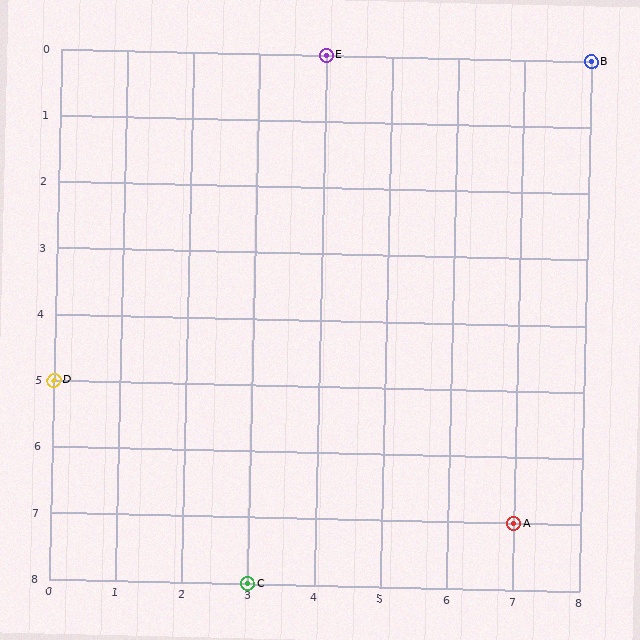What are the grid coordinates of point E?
Point E is at grid coordinates (4, 0).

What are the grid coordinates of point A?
Point A is at grid coordinates (7, 7).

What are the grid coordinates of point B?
Point B is at grid coordinates (8, 0).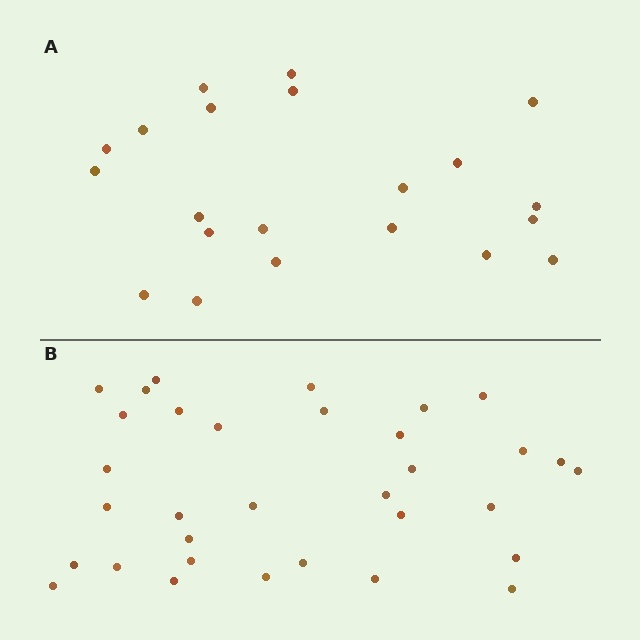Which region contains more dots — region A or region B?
Region B (the bottom region) has more dots.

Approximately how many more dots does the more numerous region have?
Region B has roughly 12 or so more dots than region A.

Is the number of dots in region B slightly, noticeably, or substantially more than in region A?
Region B has substantially more. The ratio is roughly 1.6 to 1.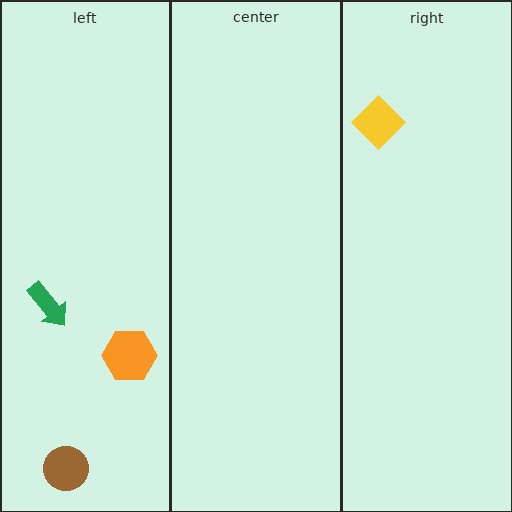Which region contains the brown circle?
The left region.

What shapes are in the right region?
The yellow diamond.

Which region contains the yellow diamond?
The right region.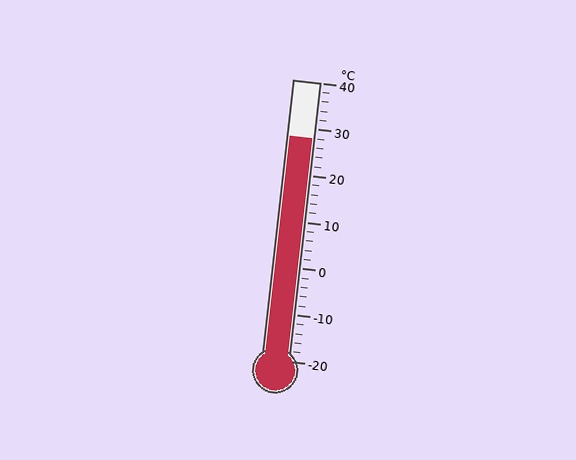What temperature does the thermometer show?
The thermometer shows approximately 28°C.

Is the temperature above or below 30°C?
The temperature is below 30°C.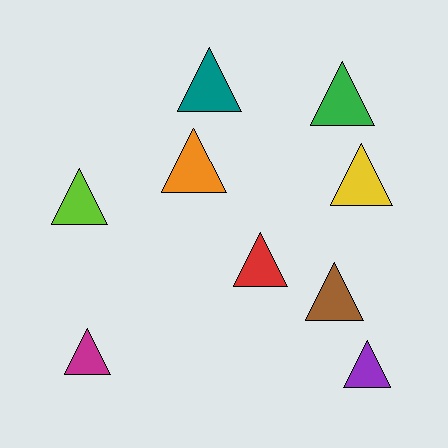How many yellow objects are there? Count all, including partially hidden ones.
There is 1 yellow object.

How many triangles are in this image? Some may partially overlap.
There are 9 triangles.